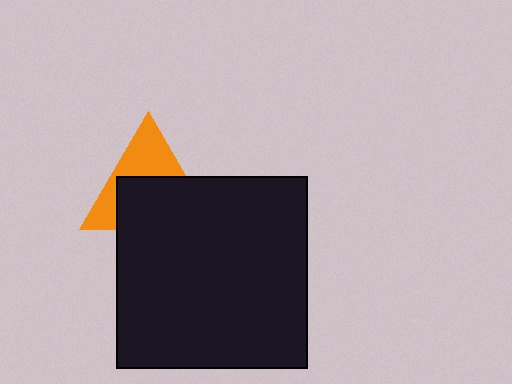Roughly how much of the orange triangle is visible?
A small part of it is visible (roughly 43%).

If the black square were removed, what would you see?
You would see the complete orange triangle.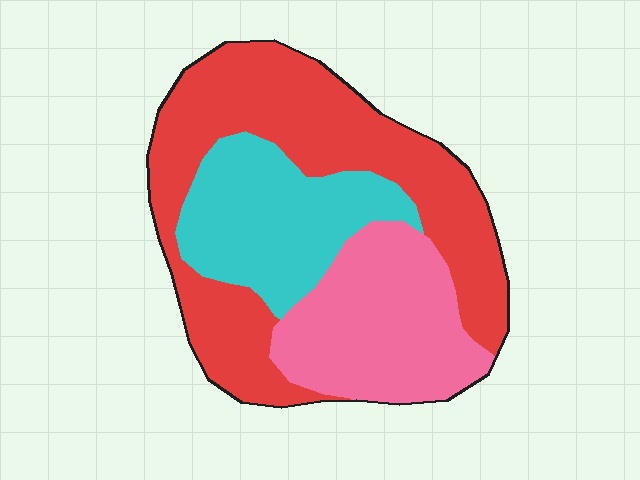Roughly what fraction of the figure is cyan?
Cyan takes up less than a quarter of the figure.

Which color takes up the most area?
Red, at roughly 50%.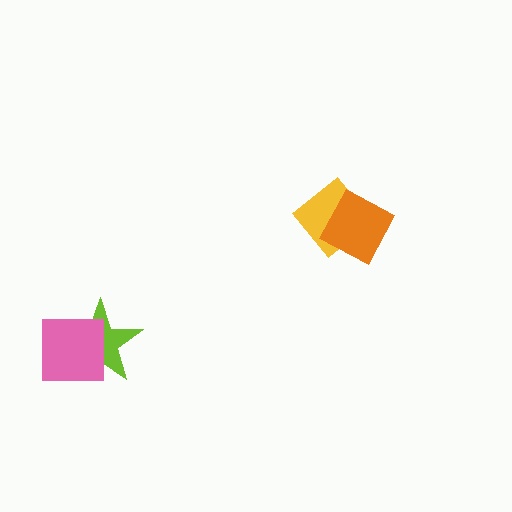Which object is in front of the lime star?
The pink square is in front of the lime star.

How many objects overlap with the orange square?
1 object overlaps with the orange square.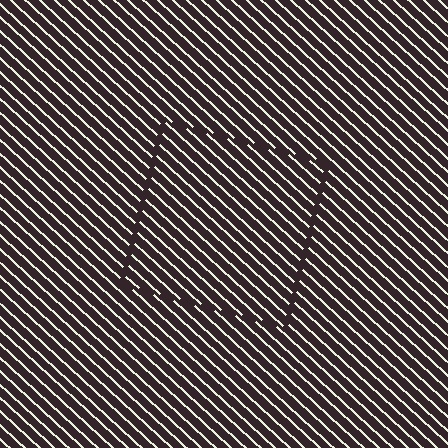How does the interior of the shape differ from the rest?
The interior of the shape contains the same grating, shifted by half a period — the contour is defined by the phase discontinuity where line-ends from the inner and outer gratings abut.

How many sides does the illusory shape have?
4 sides — the line-ends trace a square.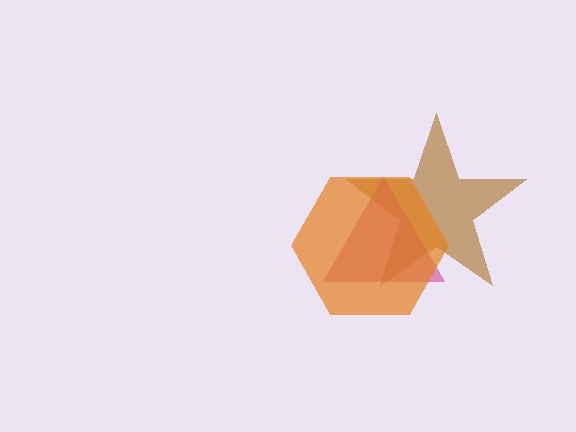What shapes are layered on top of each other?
The layered shapes are: a brown star, a magenta triangle, an orange hexagon.